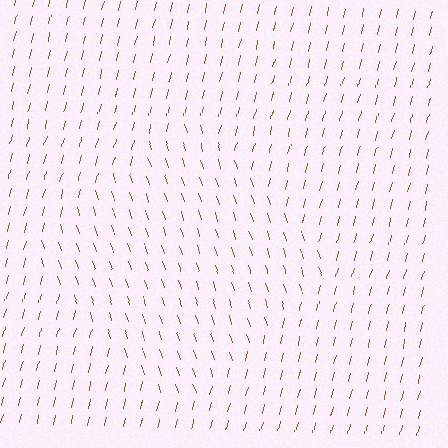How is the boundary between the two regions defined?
The boundary is defined purely by a change in line orientation (approximately 33 degrees difference). All lines are the same color and thickness.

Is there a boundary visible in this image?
Yes, there is a texture boundary formed by a change in line orientation.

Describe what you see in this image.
The image is filled with small brown line segments. A diamond region in the image has lines oriented differently from the surrounding lines, creating a visible texture boundary.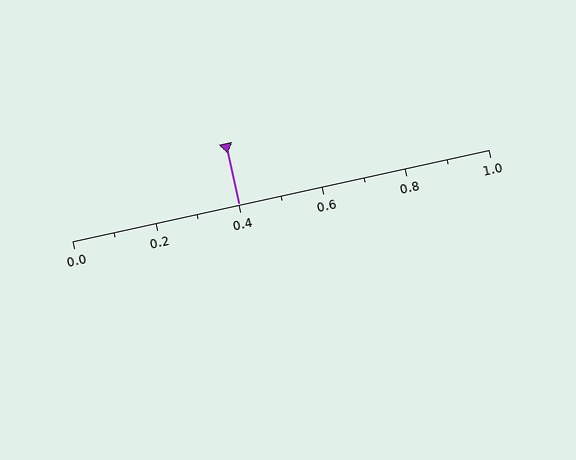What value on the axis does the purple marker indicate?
The marker indicates approximately 0.4.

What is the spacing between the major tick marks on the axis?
The major ticks are spaced 0.2 apart.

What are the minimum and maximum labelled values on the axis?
The axis runs from 0.0 to 1.0.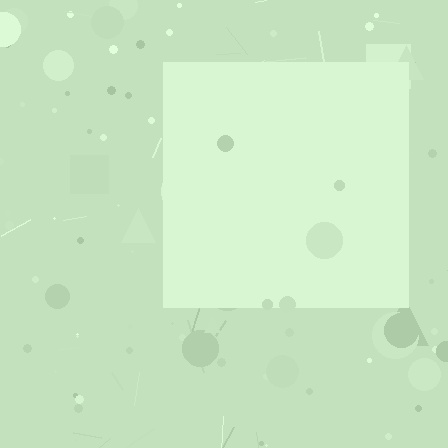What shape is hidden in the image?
A square is hidden in the image.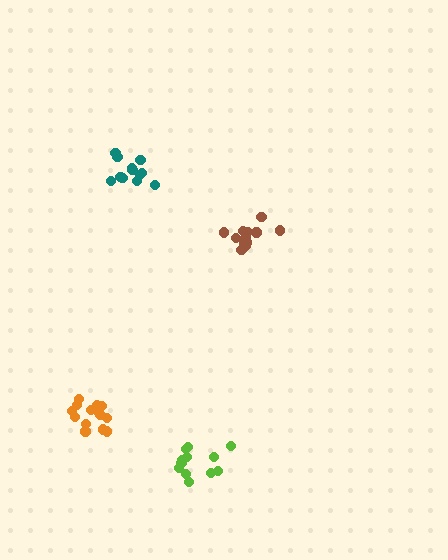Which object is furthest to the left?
The orange cluster is leftmost.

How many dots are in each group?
Group 1: 12 dots, Group 2: 14 dots, Group 3: 12 dots, Group 4: 12 dots (50 total).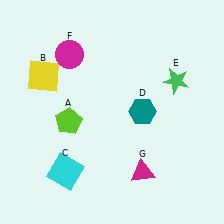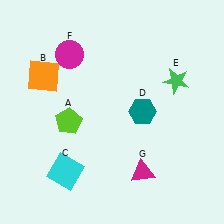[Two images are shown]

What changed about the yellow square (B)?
In Image 1, B is yellow. In Image 2, it changed to orange.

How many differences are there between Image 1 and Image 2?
There is 1 difference between the two images.